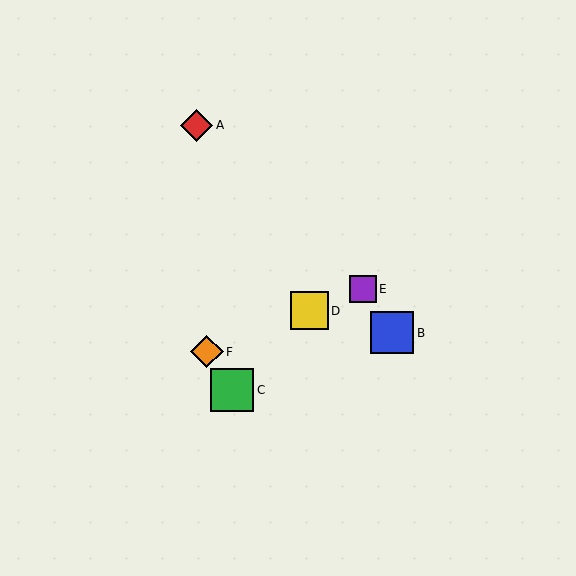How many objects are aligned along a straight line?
3 objects (D, E, F) are aligned along a straight line.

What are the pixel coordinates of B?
Object B is at (392, 333).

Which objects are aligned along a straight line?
Objects D, E, F are aligned along a straight line.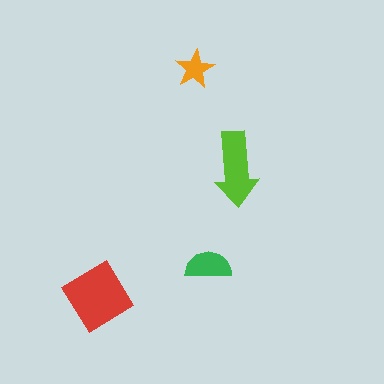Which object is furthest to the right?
The lime arrow is rightmost.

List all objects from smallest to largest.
The orange star, the green semicircle, the lime arrow, the red diamond.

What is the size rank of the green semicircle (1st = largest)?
3rd.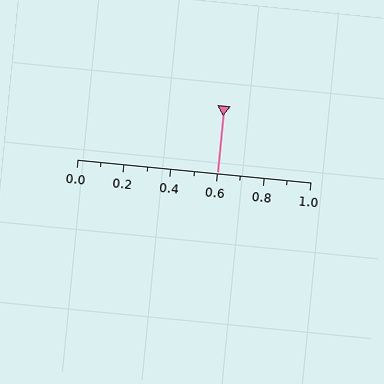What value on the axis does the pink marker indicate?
The marker indicates approximately 0.6.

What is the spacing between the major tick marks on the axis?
The major ticks are spaced 0.2 apart.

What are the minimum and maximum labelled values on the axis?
The axis runs from 0.0 to 1.0.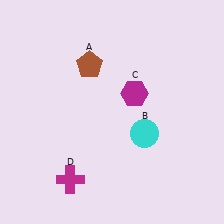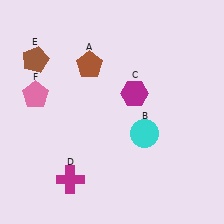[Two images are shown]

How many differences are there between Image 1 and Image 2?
There are 2 differences between the two images.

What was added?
A brown pentagon (E), a pink pentagon (F) were added in Image 2.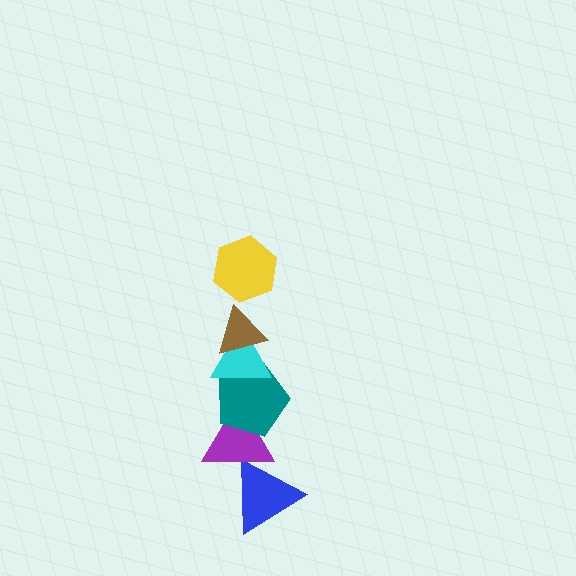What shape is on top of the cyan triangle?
The brown triangle is on top of the cyan triangle.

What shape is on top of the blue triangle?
The purple triangle is on top of the blue triangle.